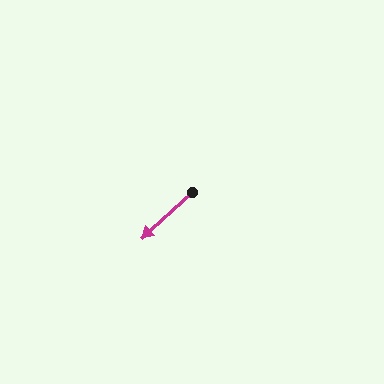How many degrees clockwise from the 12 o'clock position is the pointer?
Approximately 228 degrees.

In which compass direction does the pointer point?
Southwest.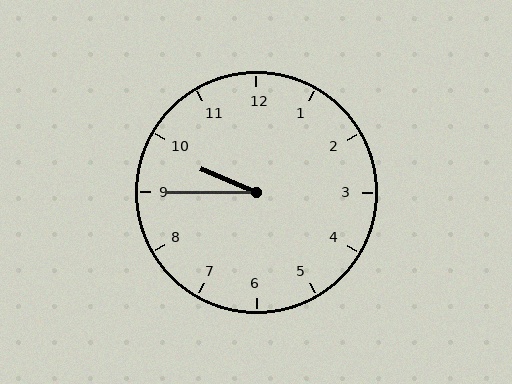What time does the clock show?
9:45.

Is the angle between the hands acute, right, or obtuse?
It is acute.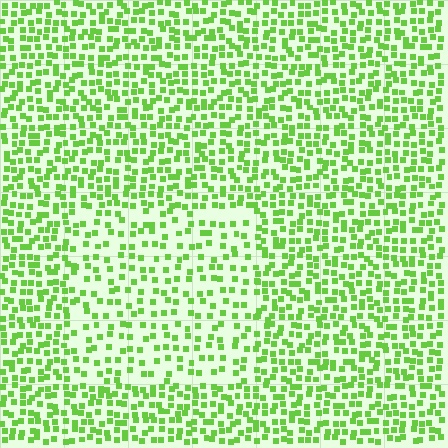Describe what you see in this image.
The image contains small lime elements arranged at two different densities. A rectangle-shaped region is visible where the elements are less densely packed than the surrounding area.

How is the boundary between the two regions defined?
The boundary is defined by a change in element density (approximately 1.7x ratio). All elements are the same color, size, and shape.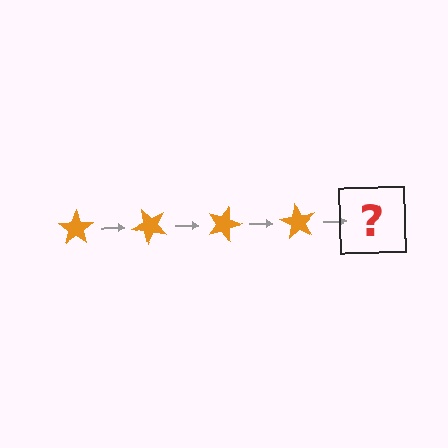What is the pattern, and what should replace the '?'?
The pattern is that the star rotates 45 degrees each step. The '?' should be an orange star rotated 180 degrees.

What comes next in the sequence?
The next element should be an orange star rotated 180 degrees.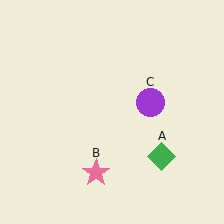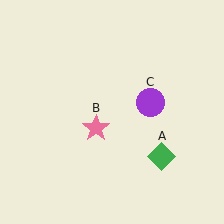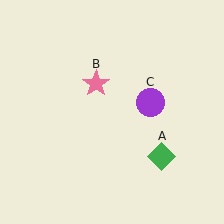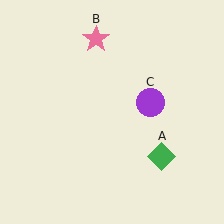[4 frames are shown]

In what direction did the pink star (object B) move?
The pink star (object B) moved up.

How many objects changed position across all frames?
1 object changed position: pink star (object B).